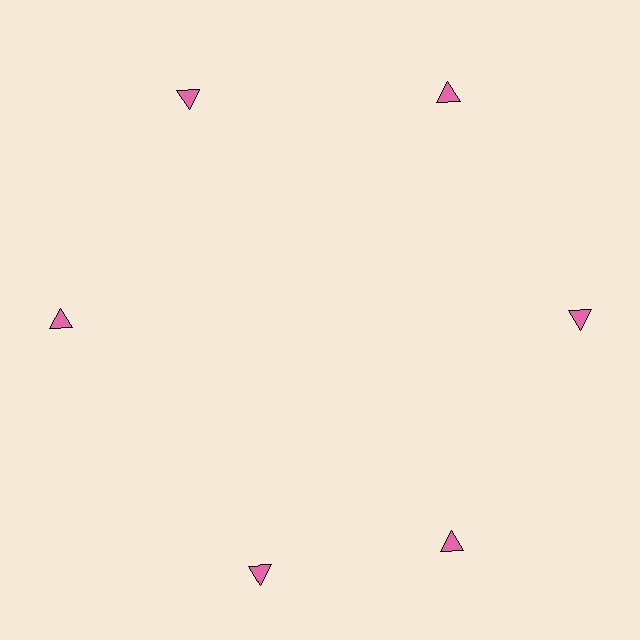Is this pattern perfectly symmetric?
No. The 6 pink triangles are arranged in a ring, but one element near the 7 o'clock position is rotated out of alignment along the ring, breaking the 6-fold rotational symmetry.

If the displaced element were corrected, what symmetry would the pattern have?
It would have 6-fold rotational symmetry — the pattern would map onto itself every 60 degrees.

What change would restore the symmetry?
The symmetry would be restored by rotating it back into even spacing with its neighbors so that all 6 triangles sit at equal angles and equal distance from the center.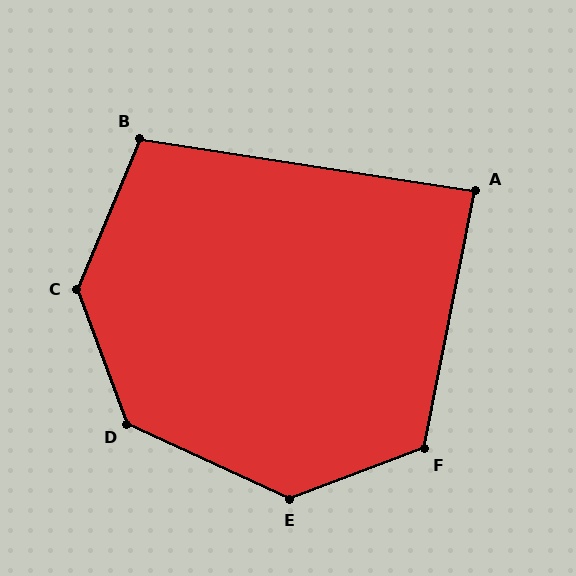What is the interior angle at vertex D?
Approximately 135 degrees (obtuse).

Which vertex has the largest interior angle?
C, at approximately 137 degrees.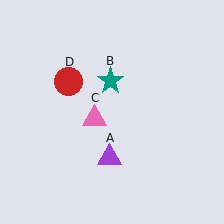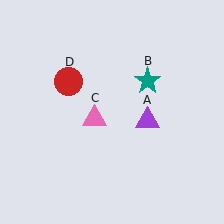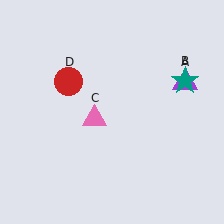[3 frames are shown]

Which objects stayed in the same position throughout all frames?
Pink triangle (object C) and red circle (object D) remained stationary.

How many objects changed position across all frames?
2 objects changed position: purple triangle (object A), teal star (object B).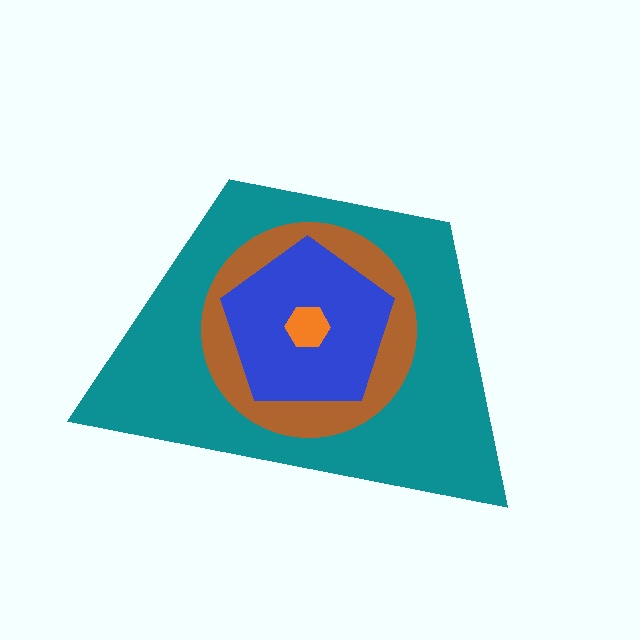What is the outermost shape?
The teal trapezoid.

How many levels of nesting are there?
4.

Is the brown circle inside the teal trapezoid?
Yes.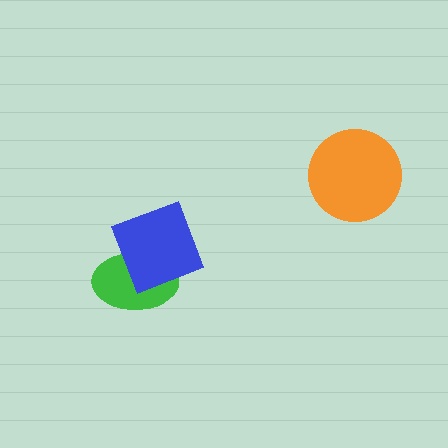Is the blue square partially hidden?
No, no other shape covers it.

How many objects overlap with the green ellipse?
1 object overlaps with the green ellipse.